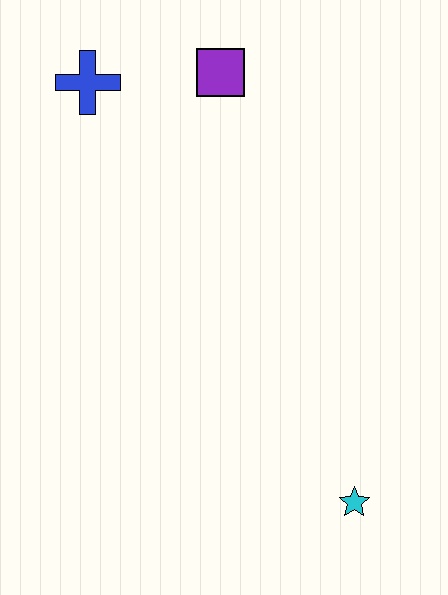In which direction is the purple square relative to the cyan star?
The purple square is above the cyan star.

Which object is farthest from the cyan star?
The blue cross is farthest from the cyan star.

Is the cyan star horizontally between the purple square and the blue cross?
No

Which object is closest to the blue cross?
The purple square is closest to the blue cross.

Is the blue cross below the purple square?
Yes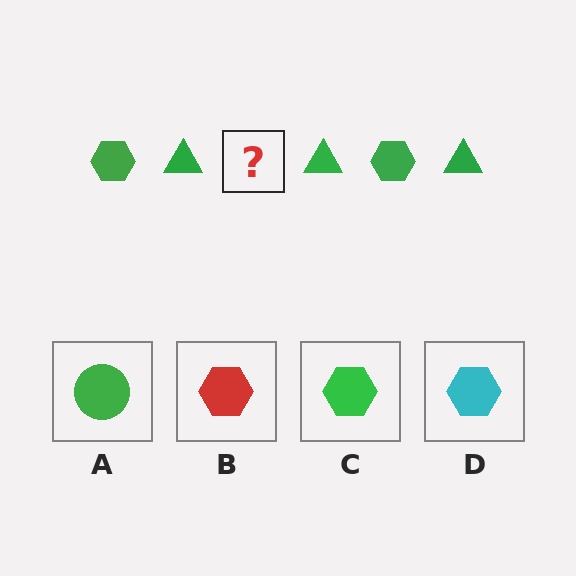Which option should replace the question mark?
Option C.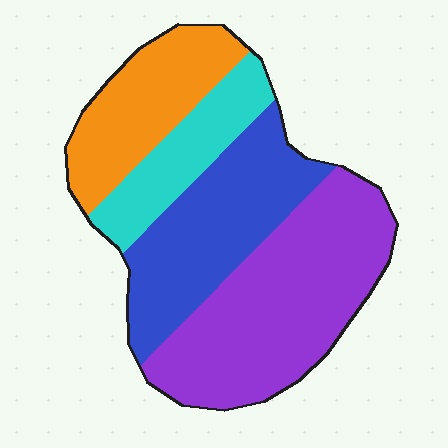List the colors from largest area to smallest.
From largest to smallest: purple, blue, orange, cyan.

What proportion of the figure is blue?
Blue covers around 25% of the figure.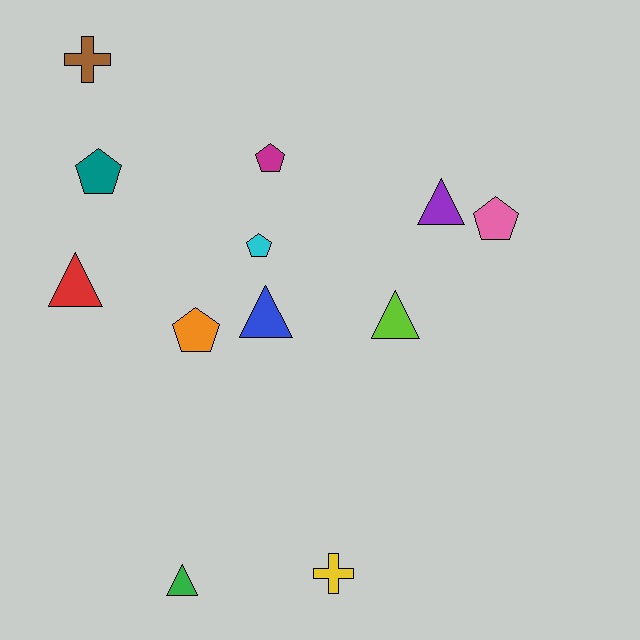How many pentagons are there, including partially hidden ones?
There are 5 pentagons.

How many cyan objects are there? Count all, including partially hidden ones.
There is 1 cyan object.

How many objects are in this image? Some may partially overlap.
There are 12 objects.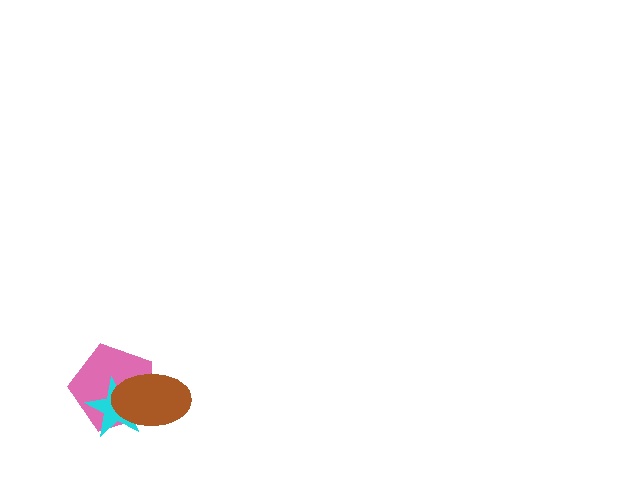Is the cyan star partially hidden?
Yes, it is partially covered by another shape.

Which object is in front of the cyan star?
The brown ellipse is in front of the cyan star.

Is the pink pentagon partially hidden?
Yes, it is partially covered by another shape.